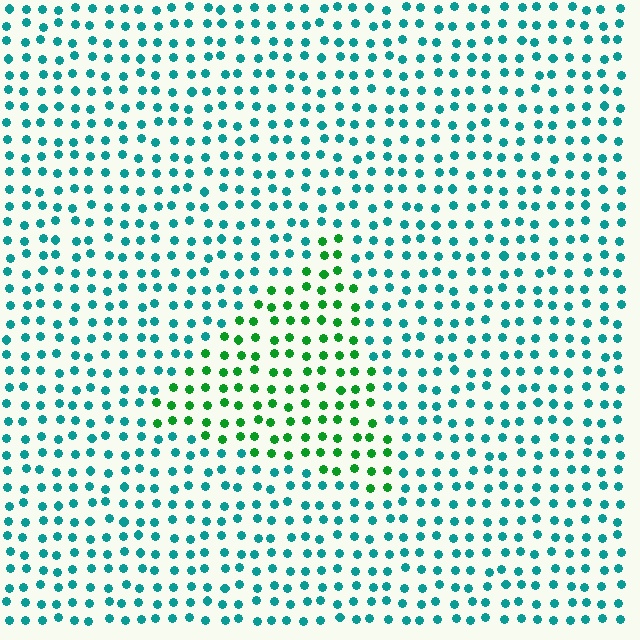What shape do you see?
I see a triangle.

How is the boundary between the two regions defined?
The boundary is defined purely by a slight shift in hue (about 47 degrees). Spacing, size, and orientation are identical on both sides.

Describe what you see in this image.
The image is filled with small teal elements in a uniform arrangement. A triangle-shaped region is visible where the elements are tinted to a slightly different hue, forming a subtle color boundary.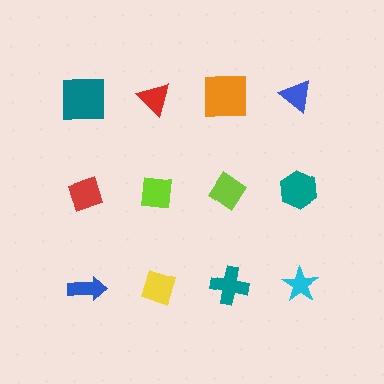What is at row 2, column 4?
A teal hexagon.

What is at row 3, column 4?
A cyan star.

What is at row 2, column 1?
A red diamond.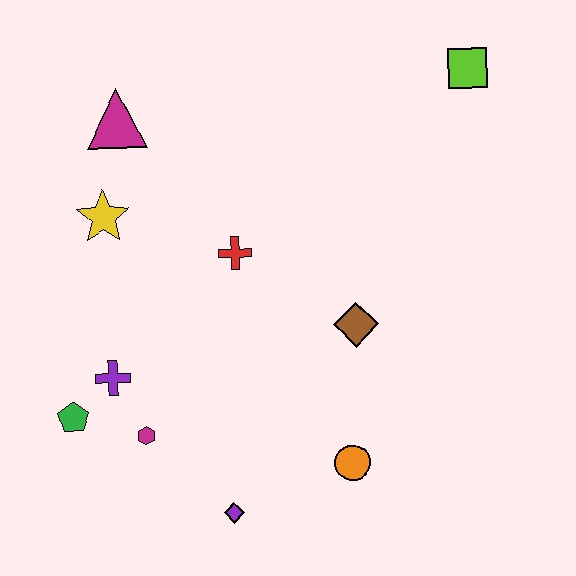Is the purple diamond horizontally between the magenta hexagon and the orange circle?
Yes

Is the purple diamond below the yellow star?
Yes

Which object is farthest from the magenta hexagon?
The lime square is farthest from the magenta hexagon.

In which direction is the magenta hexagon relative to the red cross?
The magenta hexagon is below the red cross.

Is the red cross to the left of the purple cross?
No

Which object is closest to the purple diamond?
The magenta hexagon is closest to the purple diamond.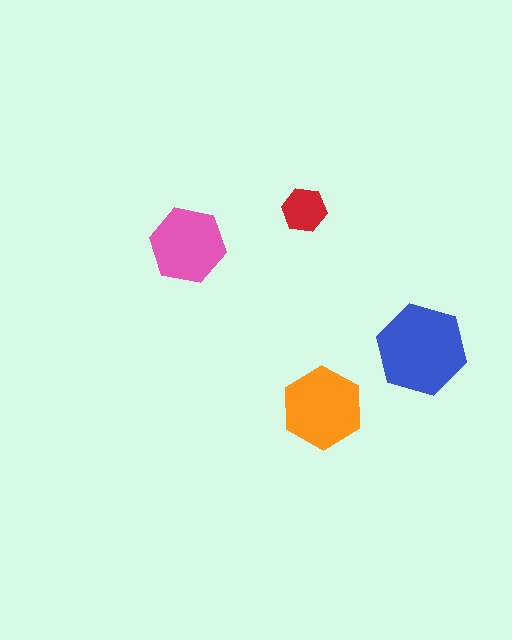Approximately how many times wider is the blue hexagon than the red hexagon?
About 2 times wider.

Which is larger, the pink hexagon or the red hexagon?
The pink one.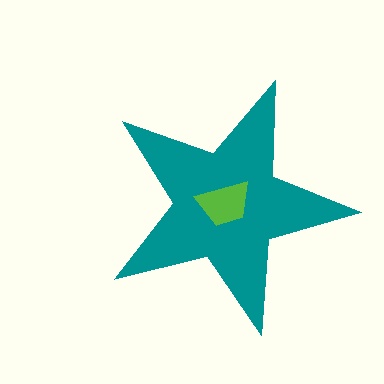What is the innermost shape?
The lime trapezoid.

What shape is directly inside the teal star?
The lime trapezoid.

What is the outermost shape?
The teal star.